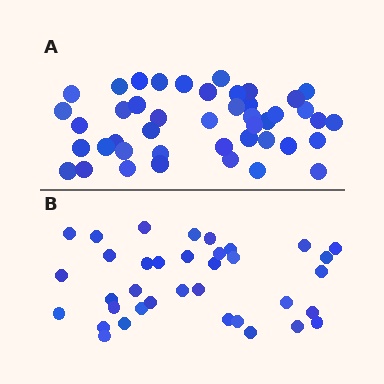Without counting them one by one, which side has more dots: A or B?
Region A (the top region) has more dots.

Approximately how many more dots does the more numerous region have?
Region A has roughly 8 or so more dots than region B.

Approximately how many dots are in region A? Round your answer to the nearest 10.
About 40 dots. (The exact count is 44, which rounds to 40.)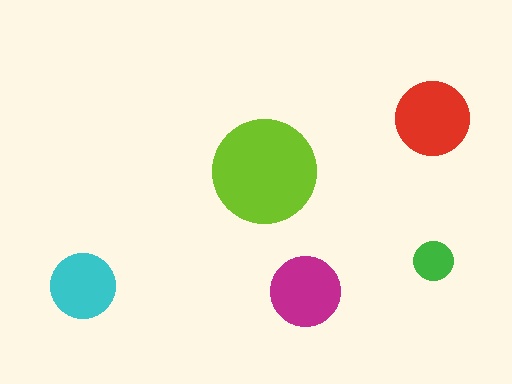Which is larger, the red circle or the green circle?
The red one.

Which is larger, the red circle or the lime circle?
The lime one.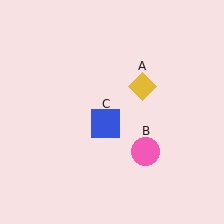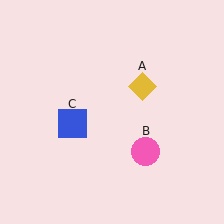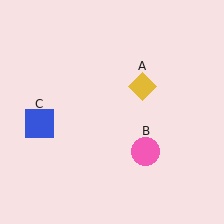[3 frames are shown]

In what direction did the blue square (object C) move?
The blue square (object C) moved left.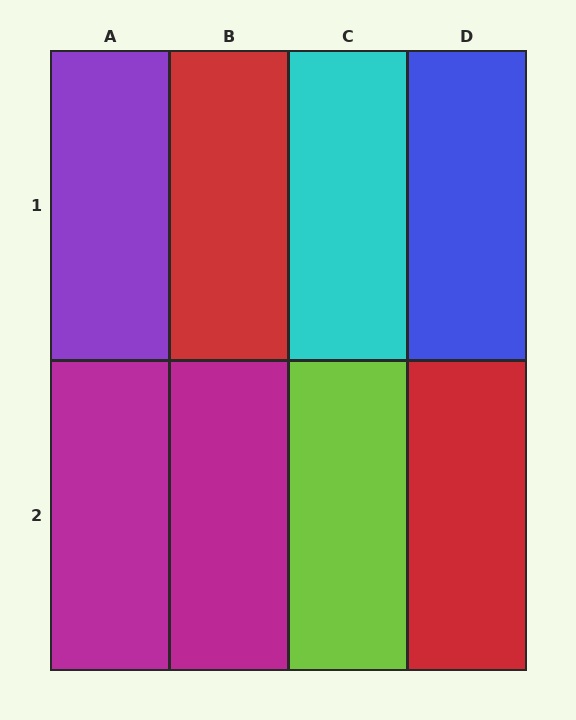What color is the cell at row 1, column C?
Cyan.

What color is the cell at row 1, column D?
Blue.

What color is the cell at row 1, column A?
Purple.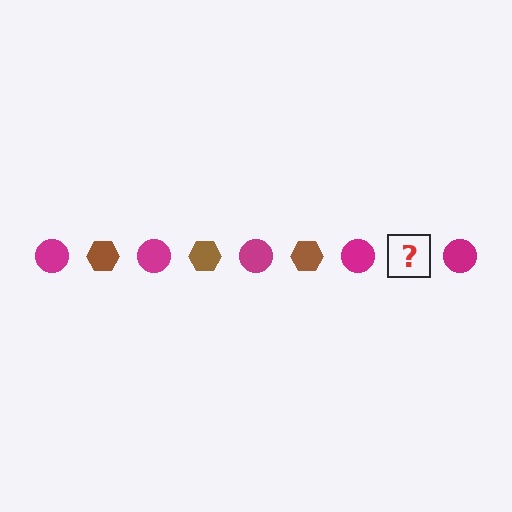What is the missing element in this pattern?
The missing element is a brown hexagon.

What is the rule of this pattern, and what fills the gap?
The rule is that the pattern alternates between magenta circle and brown hexagon. The gap should be filled with a brown hexagon.